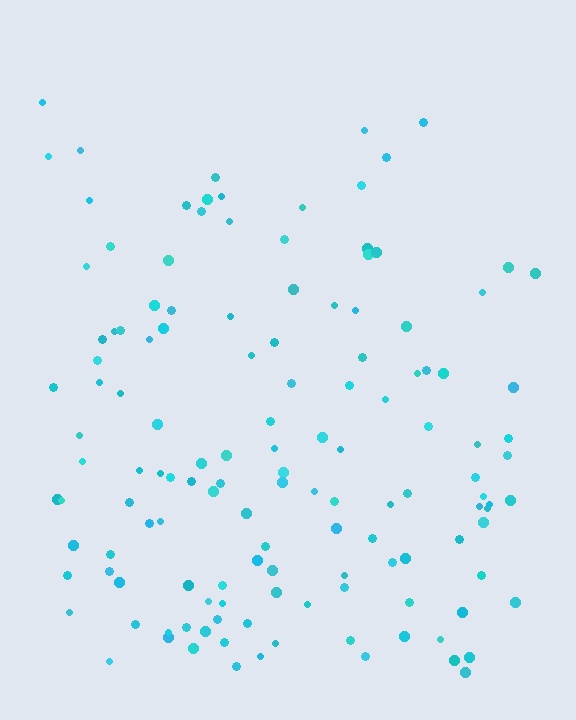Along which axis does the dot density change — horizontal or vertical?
Vertical.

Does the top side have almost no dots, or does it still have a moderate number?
Still a moderate number, just noticeably fewer than the bottom.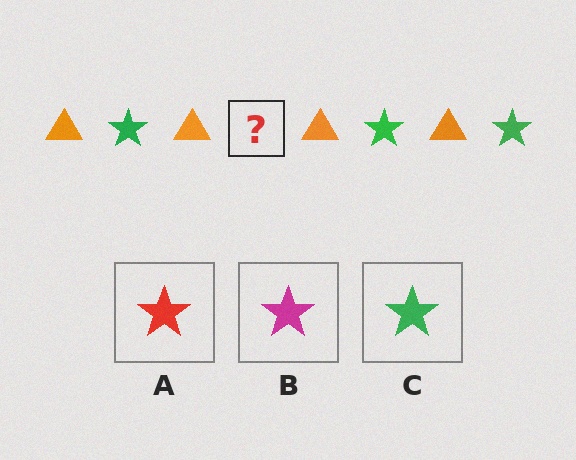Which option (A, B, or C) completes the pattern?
C.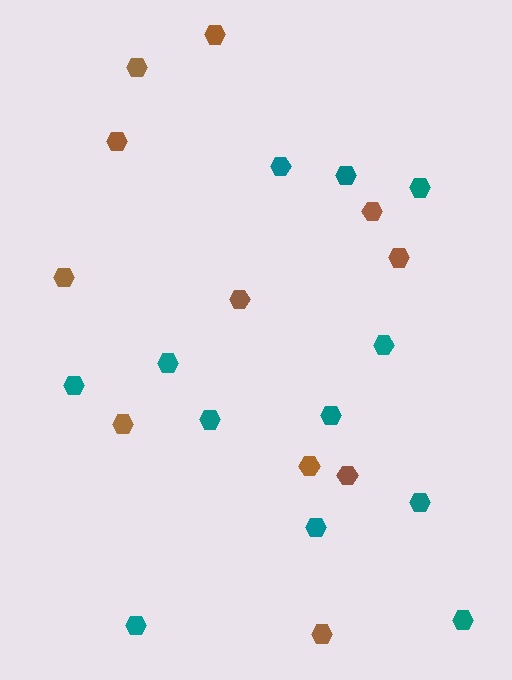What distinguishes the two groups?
There are 2 groups: one group of brown hexagons (11) and one group of teal hexagons (12).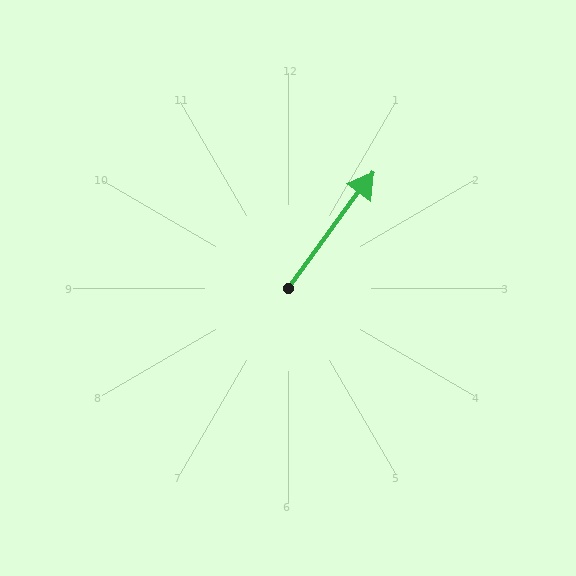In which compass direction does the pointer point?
Northeast.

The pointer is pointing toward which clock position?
Roughly 1 o'clock.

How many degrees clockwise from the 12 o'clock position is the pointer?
Approximately 36 degrees.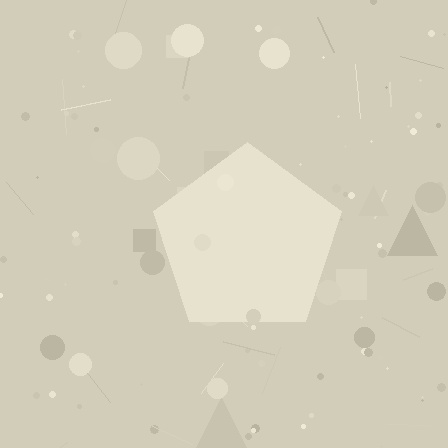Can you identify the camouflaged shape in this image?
The camouflaged shape is a pentagon.